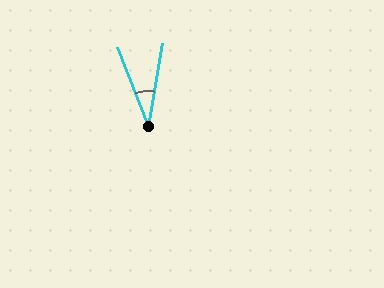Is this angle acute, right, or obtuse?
It is acute.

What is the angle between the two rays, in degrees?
Approximately 31 degrees.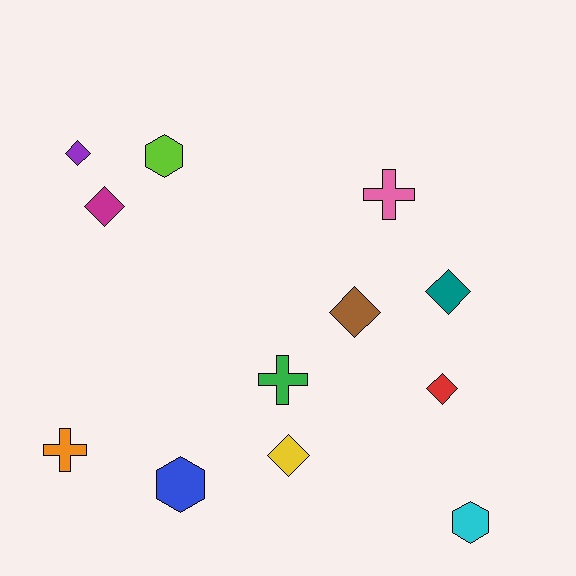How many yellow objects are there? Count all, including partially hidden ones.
There is 1 yellow object.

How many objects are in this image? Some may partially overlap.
There are 12 objects.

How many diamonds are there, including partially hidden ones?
There are 6 diamonds.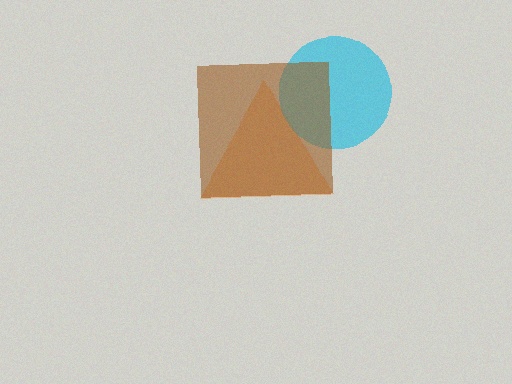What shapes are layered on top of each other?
The layered shapes are: an orange triangle, a cyan circle, a brown square.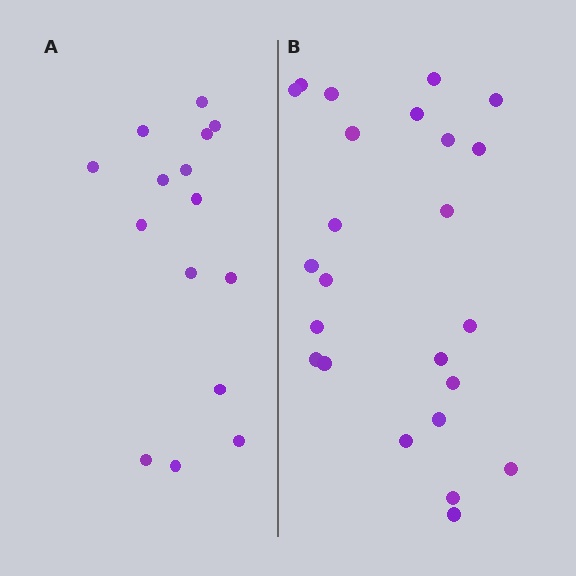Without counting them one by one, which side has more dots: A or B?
Region B (the right region) has more dots.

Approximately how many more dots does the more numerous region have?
Region B has roughly 8 or so more dots than region A.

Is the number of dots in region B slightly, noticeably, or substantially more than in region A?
Region B has substantially more. The ratio is roughly 1.6 to 1.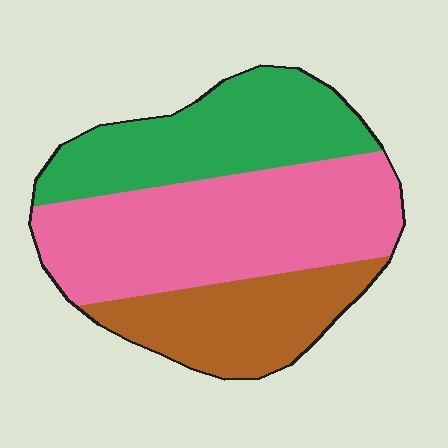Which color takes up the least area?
Brown, at roughly 25%.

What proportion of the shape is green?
Green covers 30% of the shape.